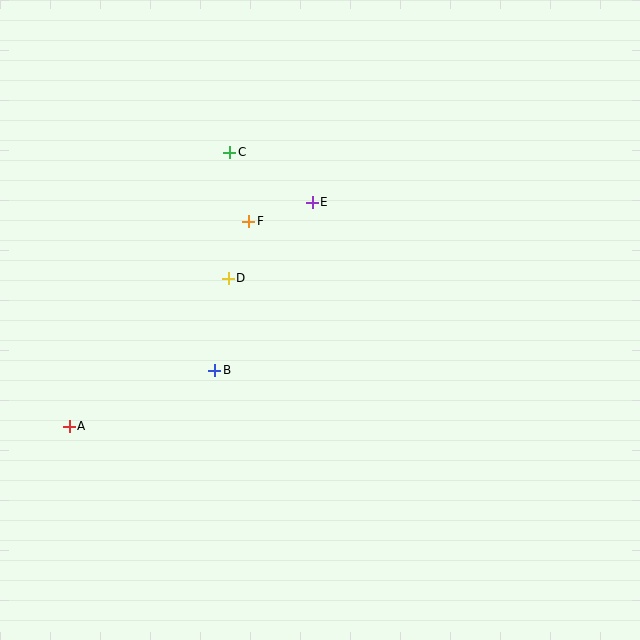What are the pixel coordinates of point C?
Point C is at (230, 152).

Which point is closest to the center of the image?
Point D at (228, 278) is closest to the center.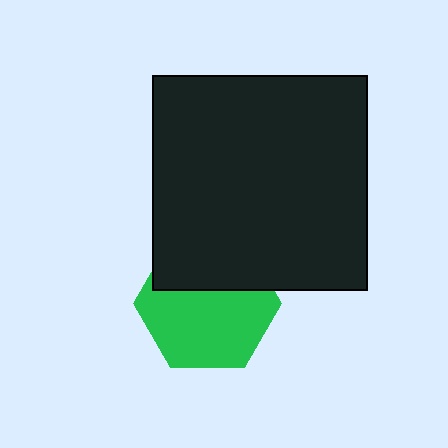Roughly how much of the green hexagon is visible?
About half of it is visible (roughly 63%).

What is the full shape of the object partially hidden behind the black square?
The partially hidden object is a green hexagon.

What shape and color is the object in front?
The object in front is a black square.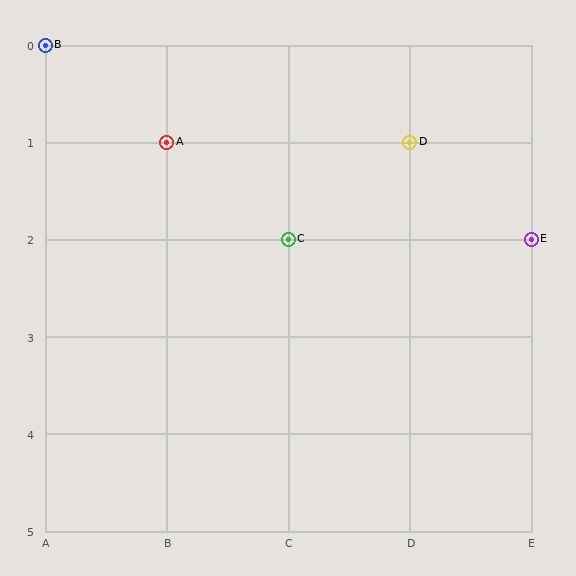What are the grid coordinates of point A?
Point A is at grid coordinates (B, 1).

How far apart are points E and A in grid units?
Points E and A are 3 columns and 1 row apart (about 3.2 grid units diagonally).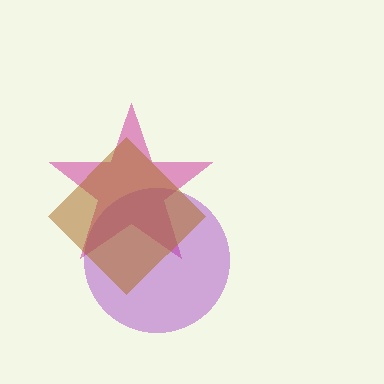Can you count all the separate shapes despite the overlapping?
Yes, there are 3 separate shapes.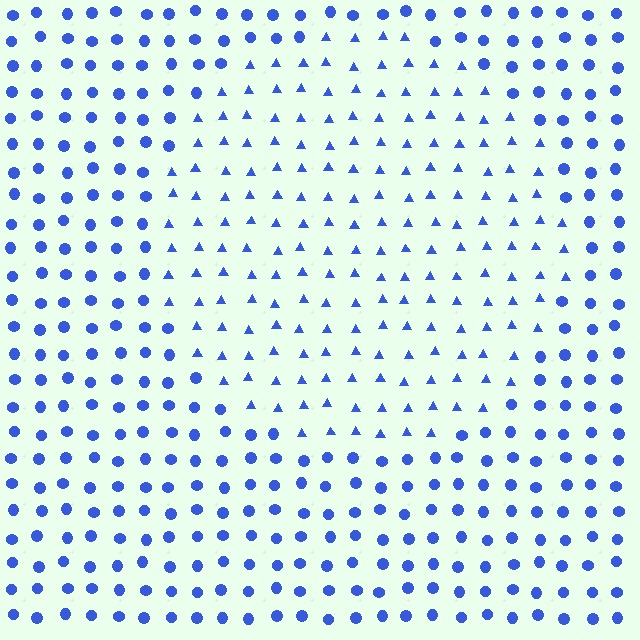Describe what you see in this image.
The image is filled with small blue elements arranged in a uniform grid. A circle-shaped region contains triangles, while the surrounding area contains circles. The boundary is defined purely by the change in element shape.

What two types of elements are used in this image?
The image uses triangles inside the circle region and circles outside it.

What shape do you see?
I see a circle.